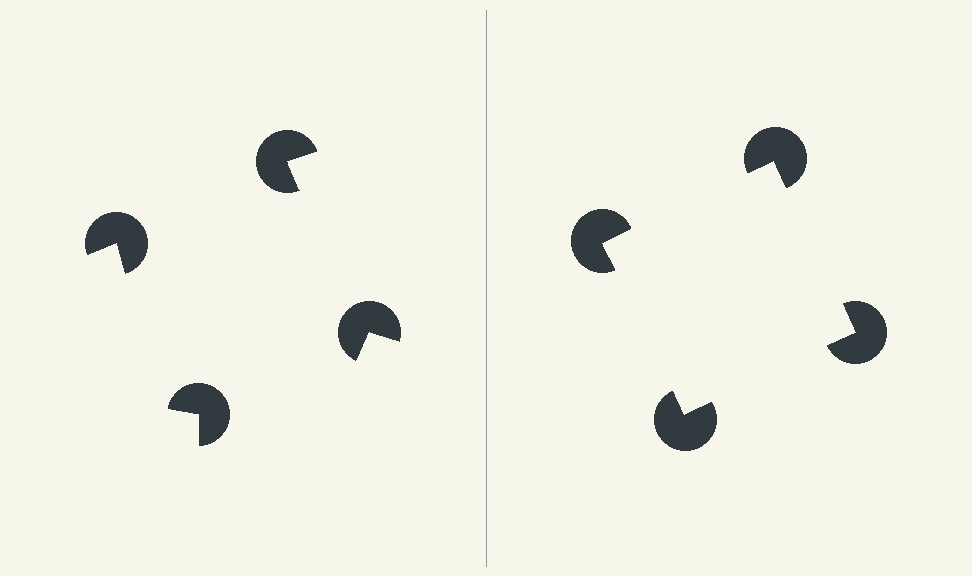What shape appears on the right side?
An illusory square.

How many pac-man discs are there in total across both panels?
8 — 4 on each side.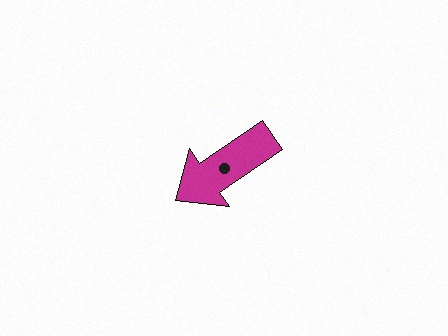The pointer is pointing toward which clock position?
Roughly 8 o'clock.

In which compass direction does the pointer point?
Southwest.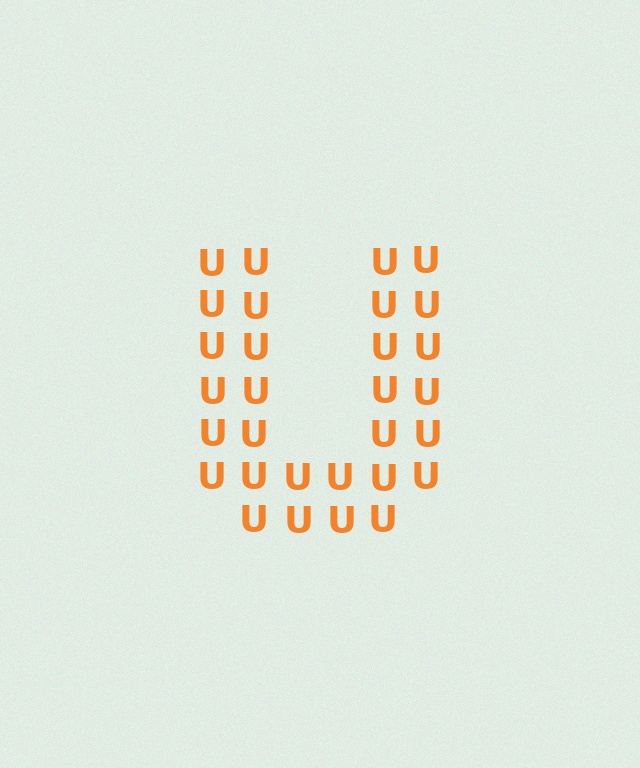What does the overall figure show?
The overall figure shows the letter U.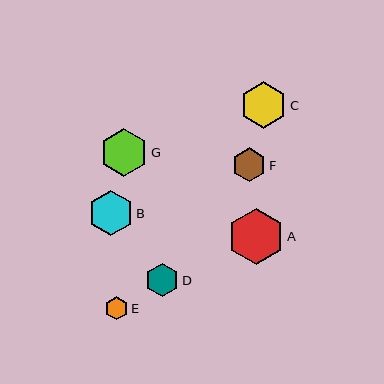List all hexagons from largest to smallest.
From largest to smallest: A, G, C, B, F, D, E.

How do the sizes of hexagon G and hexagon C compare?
Hexagon G and hexagon C are approximately the same size.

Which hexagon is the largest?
Hexagon A is the largest with a size of approximately 56 pixels.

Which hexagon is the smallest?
Hexagon E is the smallest with a size of approximately 23 pixels.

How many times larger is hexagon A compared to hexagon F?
Hexagon A is approximately 1.7 times the size of hexagon F.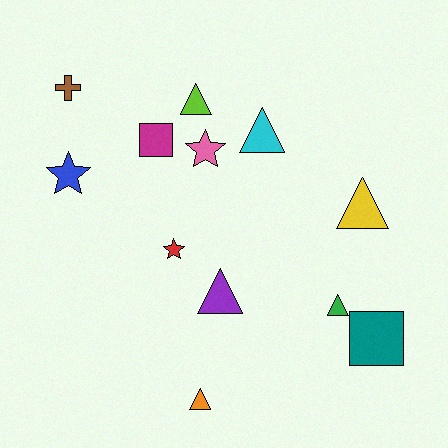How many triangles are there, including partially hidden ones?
There are 6 triangles.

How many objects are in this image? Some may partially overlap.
There are 12 objects.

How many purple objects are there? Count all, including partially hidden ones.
There is 1 purple object.